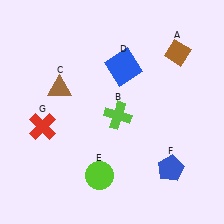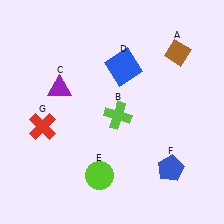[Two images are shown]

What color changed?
The triangle (C) changed from brown in Image 1 to purple in Image 2.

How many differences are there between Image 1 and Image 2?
There is 1 difference between the two images.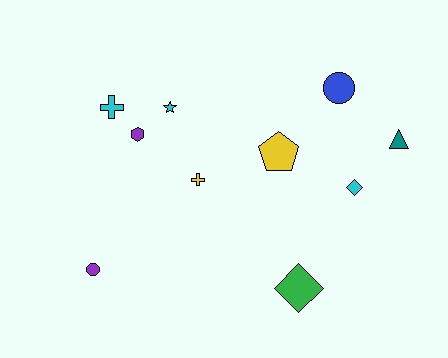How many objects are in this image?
There are 10 objects.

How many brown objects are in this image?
There are no brown objects.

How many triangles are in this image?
There is 1 triangle.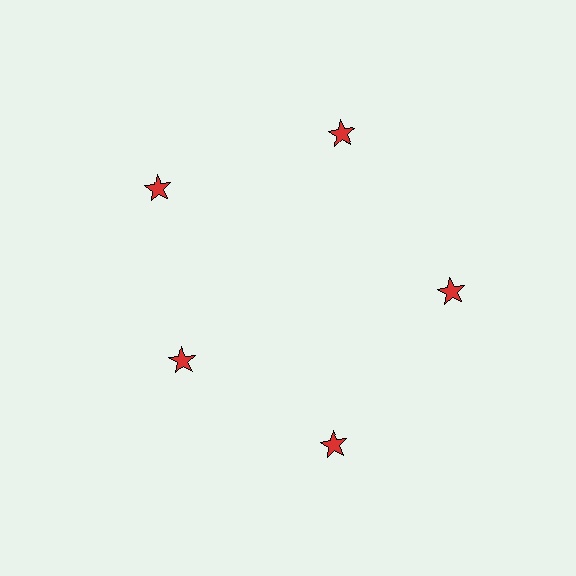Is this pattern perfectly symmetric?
No. The 5 red stars are arranged in a ring, but one element near the 8 o'clock position is pulled inward toward the center, breaking the 5-fold rotational symmetry.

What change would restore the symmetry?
The symmetry would be restored by moving it outward, back onto the ring so that all 5 stars sit at equal angles and equal distance from the center.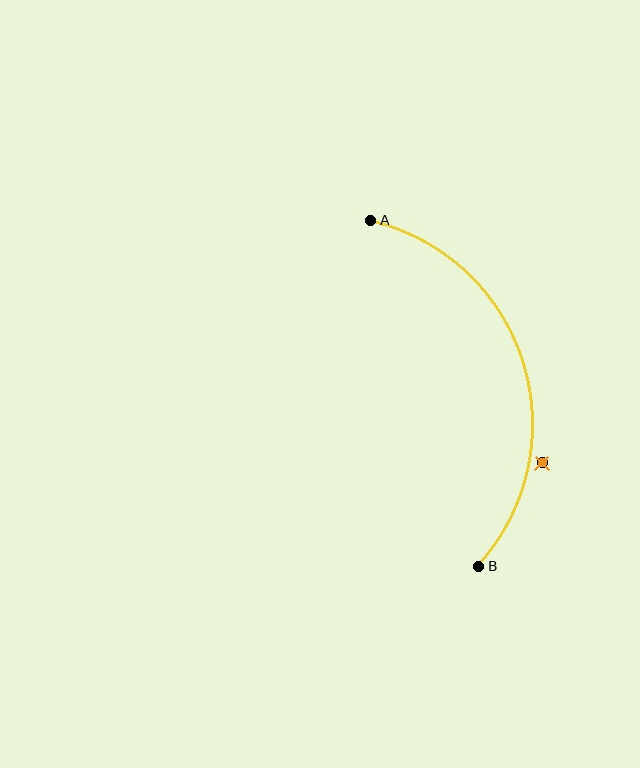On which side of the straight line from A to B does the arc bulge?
The arc bulges to the right of the straight line connecting A and B.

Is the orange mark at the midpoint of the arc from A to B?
No — the orange mark does not lie on the arc at all. It sits slightly outside the curve.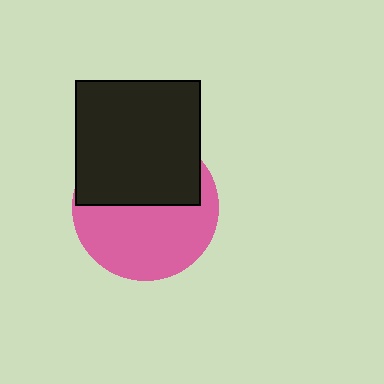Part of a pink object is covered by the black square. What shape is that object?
It is a circle.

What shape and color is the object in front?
The object in front is a black square.